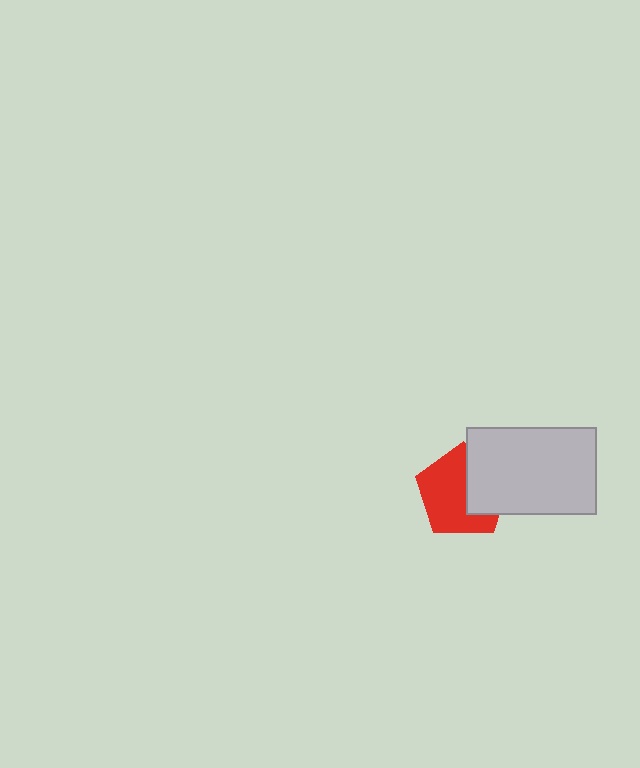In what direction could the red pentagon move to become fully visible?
The red pentagon could move left. That would shift it out from behind the light gray rectangle entirely.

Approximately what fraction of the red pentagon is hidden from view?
Roughly 38% of the red pentagon is hidden behind the light gray rectangle.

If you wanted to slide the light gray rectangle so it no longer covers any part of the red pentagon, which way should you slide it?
Slide it right — that is the most direct way to separate the two shapes.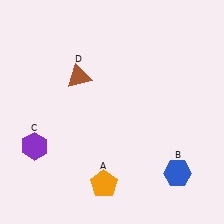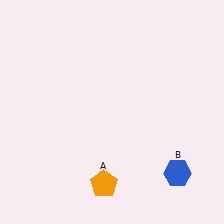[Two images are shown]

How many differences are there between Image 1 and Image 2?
There are 2 differences between the two images.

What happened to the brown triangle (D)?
The brown triangle (D) was removed in Image 2. It was in the top-left area of Image 1.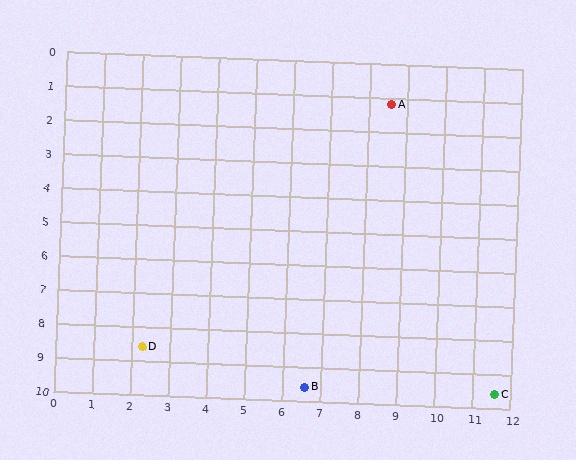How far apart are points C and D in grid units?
Points C and D are about 9.4 grid units apart.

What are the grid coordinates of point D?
Point D is at approximately (2.3, 8.6).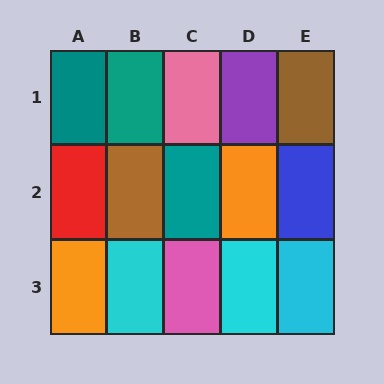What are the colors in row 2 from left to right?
Red, brown, teal, orange, blue.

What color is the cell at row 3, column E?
Cyan.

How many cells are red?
1 cell is red.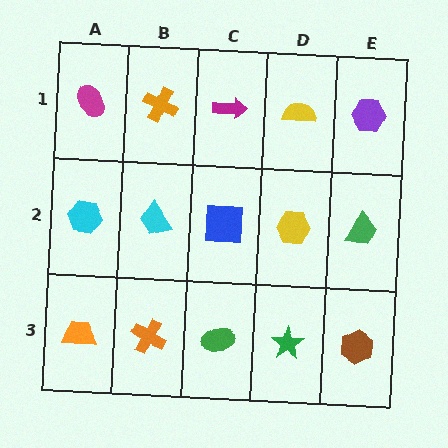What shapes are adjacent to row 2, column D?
A yellow semicircle (row 1, column D), a green star (row 3, column D), a blue square (row 2, column C), a green trapezoid (row 2, column E).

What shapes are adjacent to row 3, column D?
A yellow hexagon (row 2, column D), a green ellipse (row 3, column C), a brown hexagon (row 3, column E).